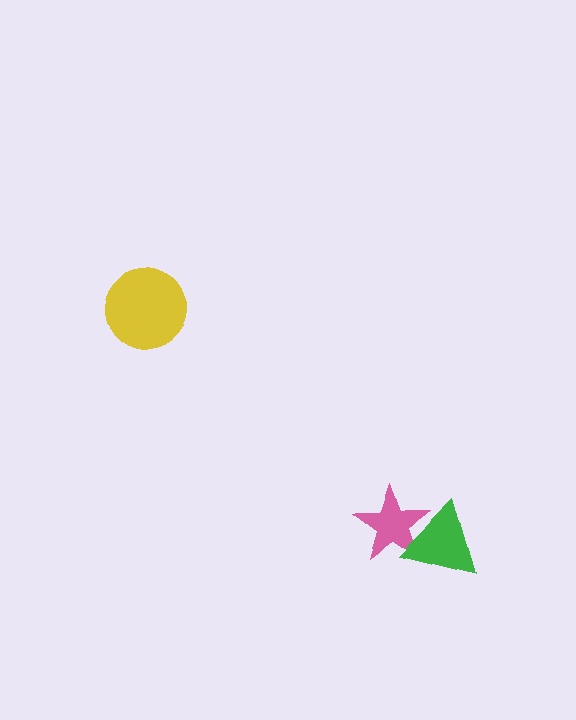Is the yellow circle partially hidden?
No, no other shape covers it.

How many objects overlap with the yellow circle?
0 objects overlap with the yellow circle.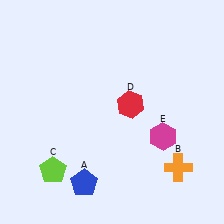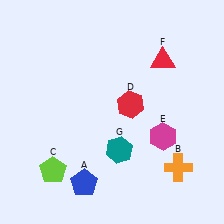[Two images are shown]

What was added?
A red triangle (F), a teal hexagon (G) were added in Image 2.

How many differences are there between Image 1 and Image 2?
There are 2 differences between the two images.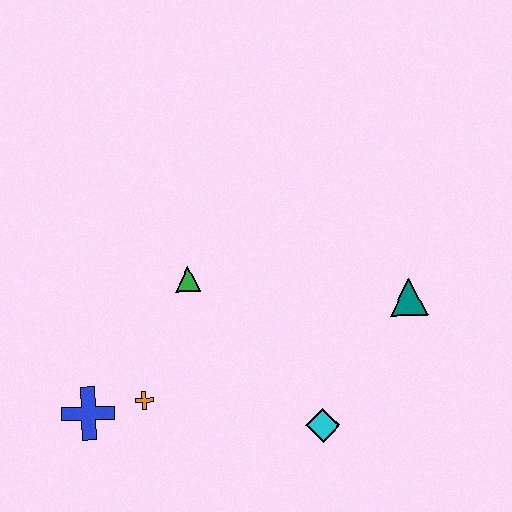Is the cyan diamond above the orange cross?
No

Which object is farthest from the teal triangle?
The blue cross is farthest from the teal triangle.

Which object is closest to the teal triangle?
The cyan diamond is closest to the teal triangle.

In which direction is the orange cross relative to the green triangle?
The orange cross is below the green triangle.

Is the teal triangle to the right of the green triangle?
Yes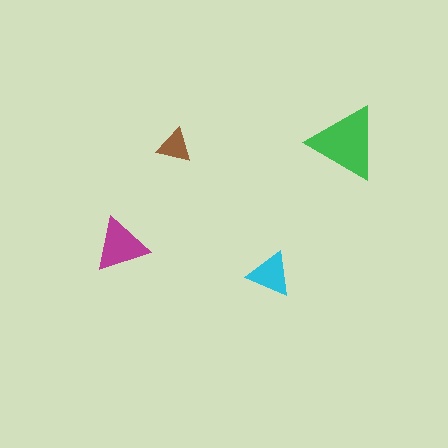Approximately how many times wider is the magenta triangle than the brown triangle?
About 1.5 times wider.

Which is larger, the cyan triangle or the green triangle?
The green one.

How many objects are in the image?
There are 4 objects in the image.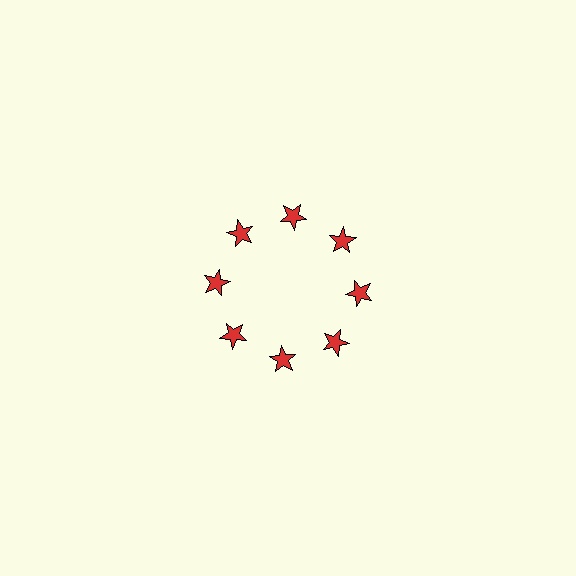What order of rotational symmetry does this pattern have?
This pattern has 8-fold rotational symmetry.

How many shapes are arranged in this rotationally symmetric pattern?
There are 8 shapes, arranged in 8 groups of 1.